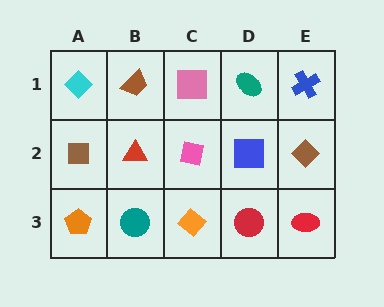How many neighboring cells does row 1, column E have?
2.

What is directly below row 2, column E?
A red ellipse.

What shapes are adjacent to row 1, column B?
A red triangle (row 2, column B), a cyan diamond (row 1, column A), a pink square (row 1, column C).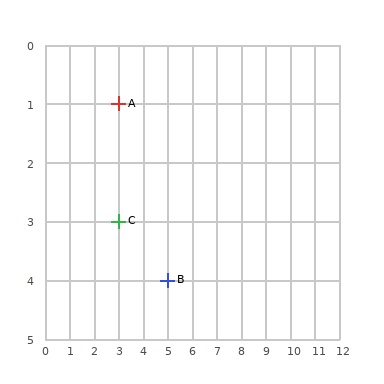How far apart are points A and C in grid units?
Points A and C are 2 rows apart.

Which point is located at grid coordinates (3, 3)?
Point C is at (3, 3).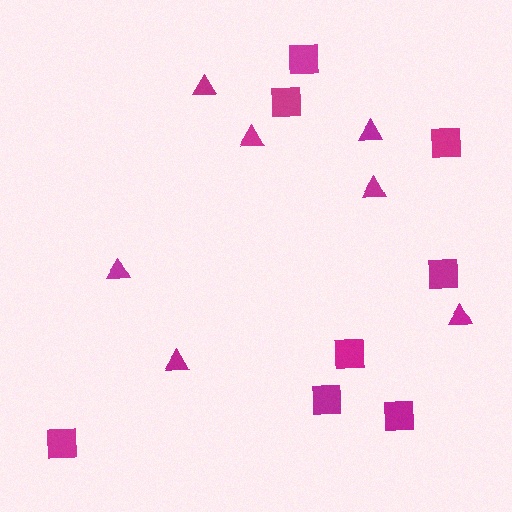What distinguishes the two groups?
There are 2 groups: one group of triangles (7) and one group of squares (8).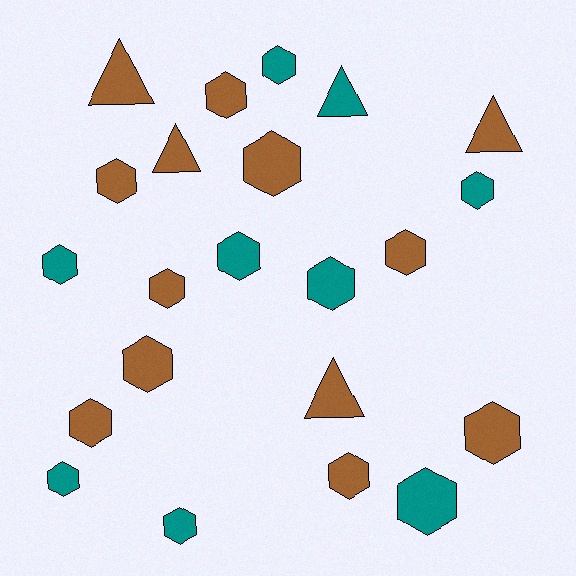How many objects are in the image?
There are 22 objects.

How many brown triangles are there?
There are 4 brown triangles.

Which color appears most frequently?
Brown, with 13 objects.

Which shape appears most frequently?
Hexagon, with 17 objects.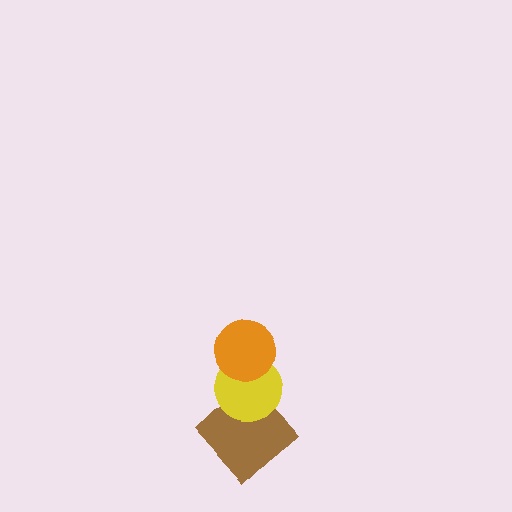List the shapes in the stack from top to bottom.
From top to bottom: the orange circle, the yellow circle, the brown diamond.